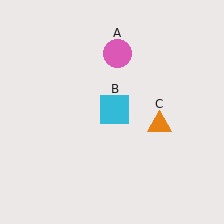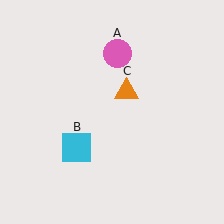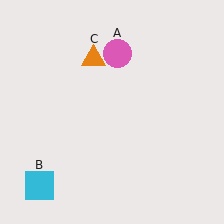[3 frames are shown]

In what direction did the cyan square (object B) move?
The cyan square (object B) moved down and to the left.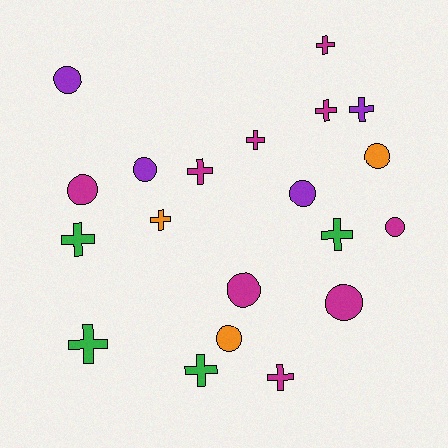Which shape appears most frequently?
Cross, with 11 objects.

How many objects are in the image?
There are 20 objects.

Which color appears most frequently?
Magenta, with 9 objects.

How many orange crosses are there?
There is 1 orange cross.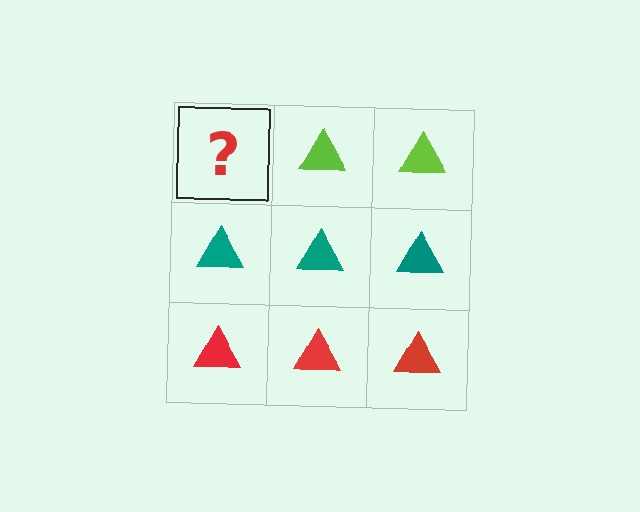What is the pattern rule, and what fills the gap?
The rule is that each row has a consistent color. The gap should be filled with a lime triangle.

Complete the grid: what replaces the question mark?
The question mark should be replaced with a lime triangle.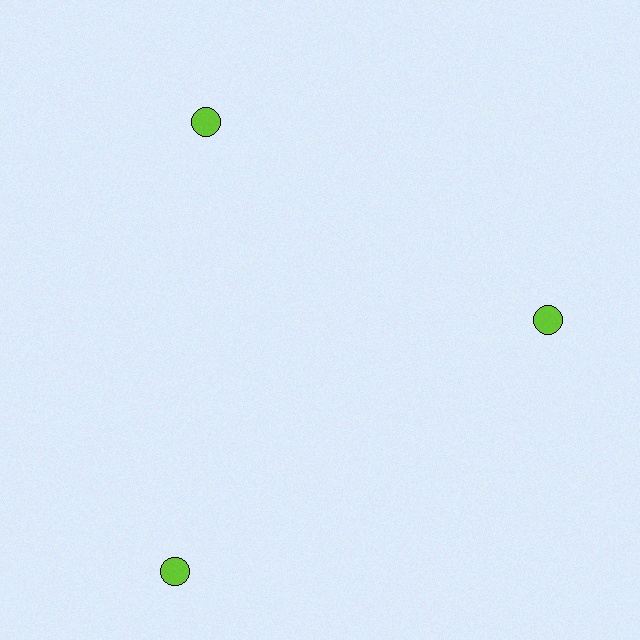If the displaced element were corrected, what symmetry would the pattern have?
It would have 3-fold rotational symmetry — the pattern would map onto itself every 120 degrees.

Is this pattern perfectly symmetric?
No. The 3 lime circles are arranged in a ring, but one element near the 7 o'clock position is pushed outward from the center, breaking the 3-fold rotational symmetry.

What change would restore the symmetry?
The symmetry would be restored by moving it inward, back onto the ring so that all 3 circles sit at equal angles and equal distance from the center.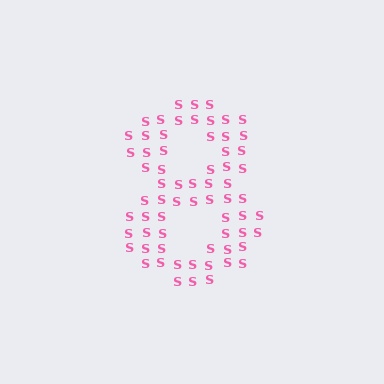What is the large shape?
The large shape is the digit 8.